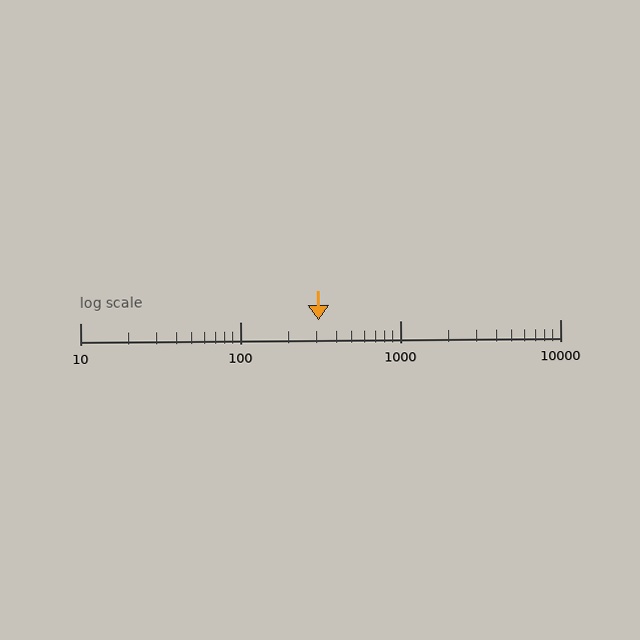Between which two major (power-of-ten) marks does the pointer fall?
The pointer is between 100 and 1000.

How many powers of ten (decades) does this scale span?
The scale spans 3 decades, from 10 to 10000.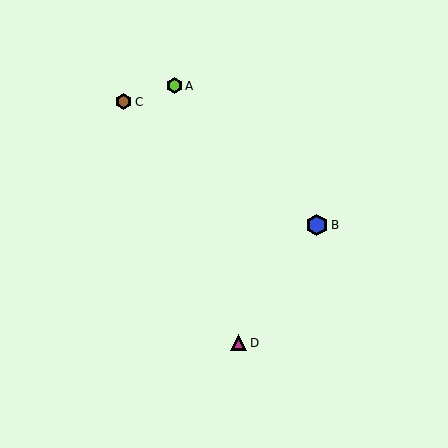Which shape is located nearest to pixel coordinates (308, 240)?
The blue hexagon (labeled B) at (317, 225) is nearest to that location.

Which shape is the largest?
The blue hexagon (labeled B) is the largest.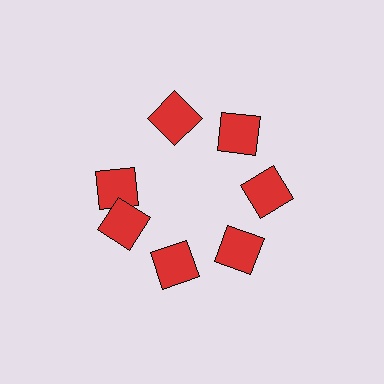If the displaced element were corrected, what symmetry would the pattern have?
It would have 7-fold rotational symmetry — the pattern would map onto itself every 51 degrees.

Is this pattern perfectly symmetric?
No. The 7 red squares are arranged in a ring, but one element near the 10 o'clock position is rotated out of alignment along the ring, breaking the 7-fold rotational symmetry.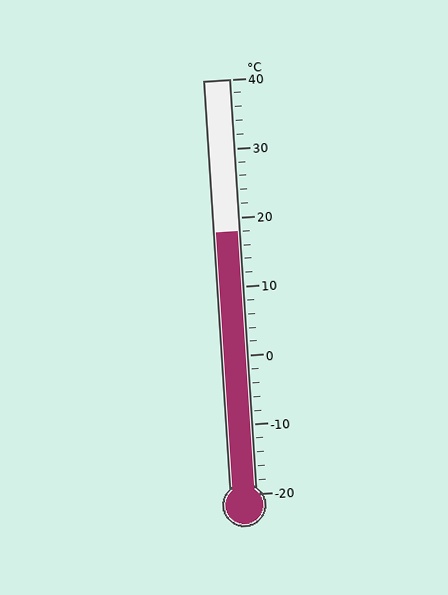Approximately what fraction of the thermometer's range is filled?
The thermometer is filled to approximately 65% of its range.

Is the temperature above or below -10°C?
The temperature is above -10°C.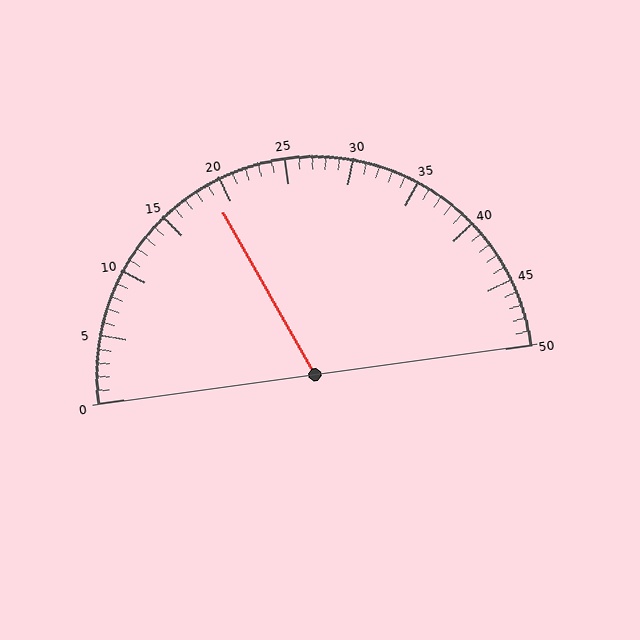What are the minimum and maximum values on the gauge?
The gauge ranges from 0 to 50.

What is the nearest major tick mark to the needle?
The nearest major tick mark is 20.